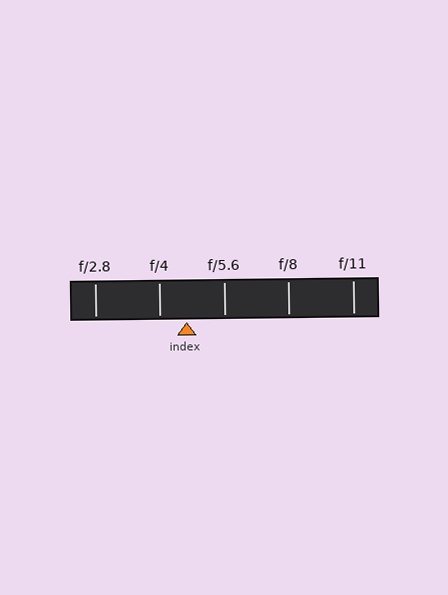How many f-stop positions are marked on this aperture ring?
There are 5 f-stop positions marked.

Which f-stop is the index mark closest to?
The index mark is closest to f/4.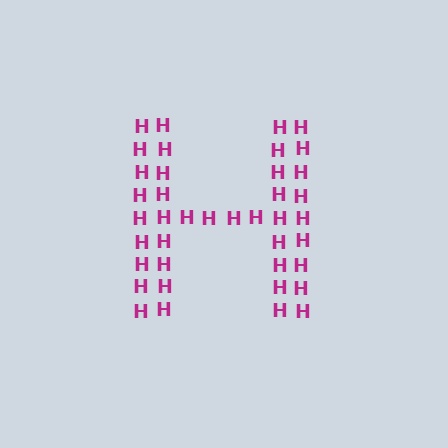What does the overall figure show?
The overall figure shows the letter H.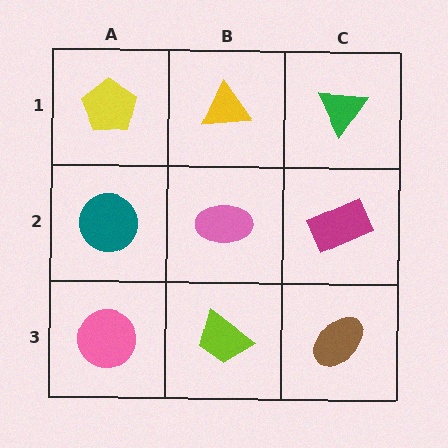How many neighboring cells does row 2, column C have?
3.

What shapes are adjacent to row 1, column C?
A magenta rectangle (row 2, column C), a yellow triangle (row 1, column B).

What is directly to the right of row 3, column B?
A brown ellipse.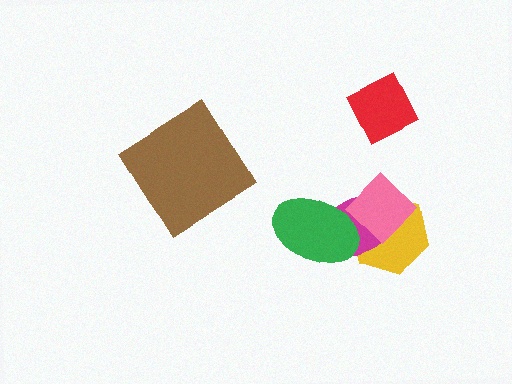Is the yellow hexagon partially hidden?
Yes, it is partially covered by another shape.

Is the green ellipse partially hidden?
No, no other shape covers it.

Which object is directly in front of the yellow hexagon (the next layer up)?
The magenta ellipse is directly in front of the yellow hexagon.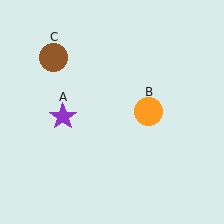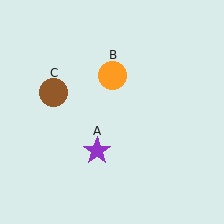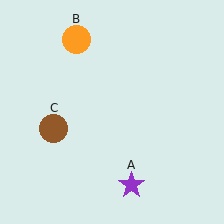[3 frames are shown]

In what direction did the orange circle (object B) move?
The orange circle (object B) moved up and to the left.